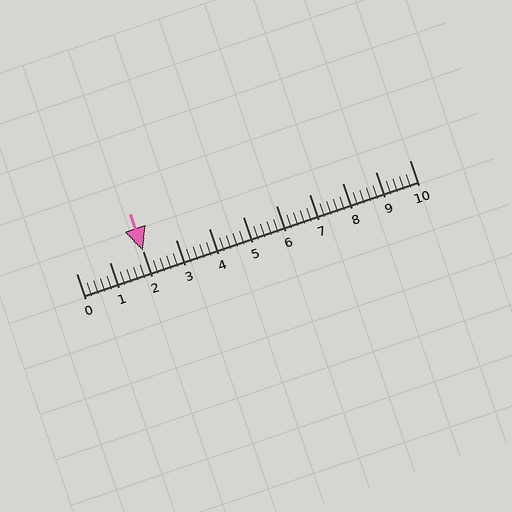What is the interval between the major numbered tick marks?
The major tick marks are spaced 1 units apart.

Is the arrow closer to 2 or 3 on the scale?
The arrow is closer to 2.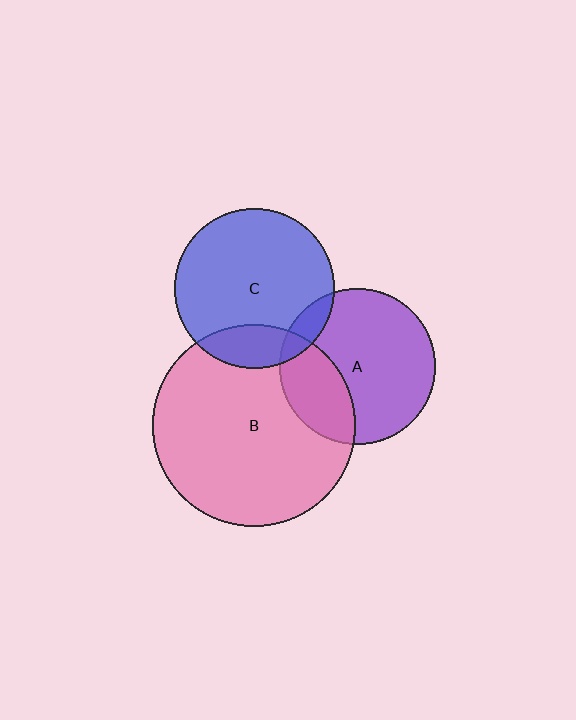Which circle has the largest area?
Circle B (pink).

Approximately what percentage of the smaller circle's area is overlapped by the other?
Approximately 20%.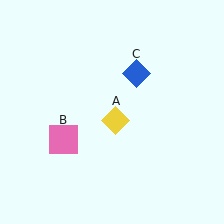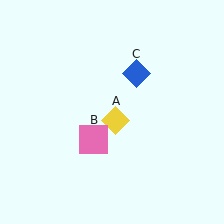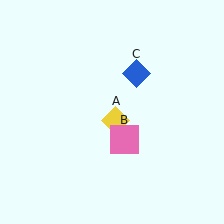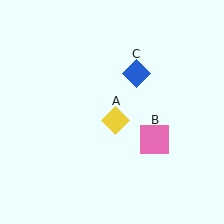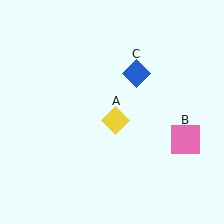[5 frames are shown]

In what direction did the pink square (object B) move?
The pink square (object B) moved right.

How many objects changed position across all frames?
1 object changed position: pink square (object B).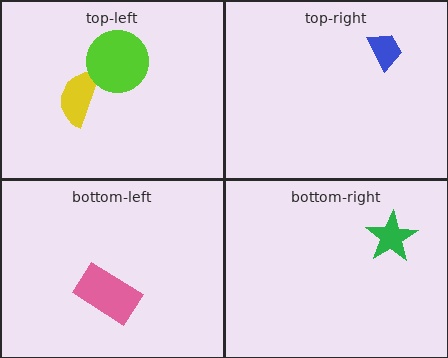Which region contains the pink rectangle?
The bottom-left region.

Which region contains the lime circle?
The top-left region.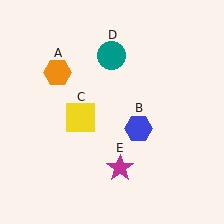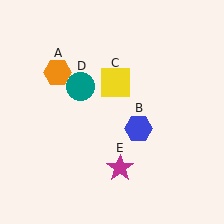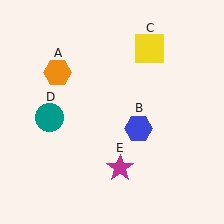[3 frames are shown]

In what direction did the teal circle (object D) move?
The teal circle (object D) moved down and to the left.